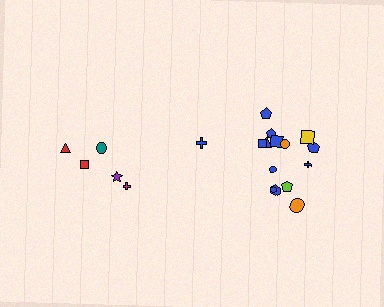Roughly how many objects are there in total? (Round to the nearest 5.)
Roughly 20 objects in total.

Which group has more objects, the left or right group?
The right group.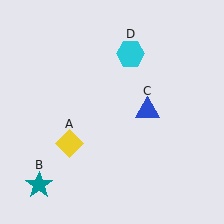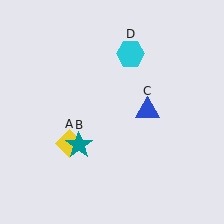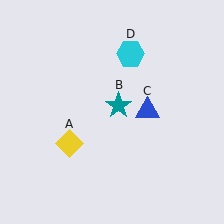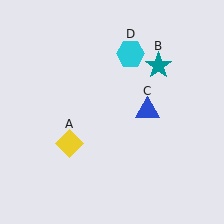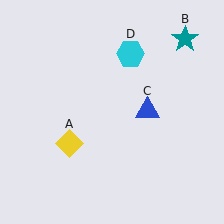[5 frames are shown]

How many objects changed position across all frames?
1 object changed position: teal star (object B).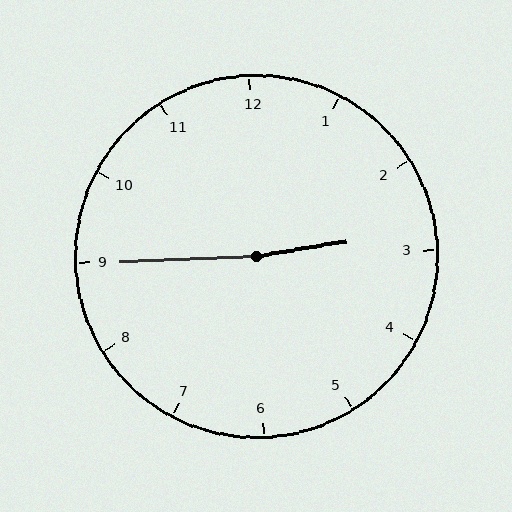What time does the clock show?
2:45.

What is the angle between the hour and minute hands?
Approximately 172 degrees.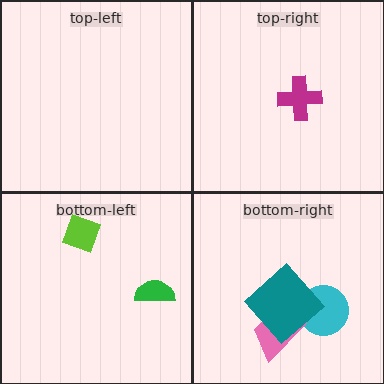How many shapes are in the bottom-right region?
3.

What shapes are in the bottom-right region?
The cyan circle, the pink trapezoid, the teal diamond.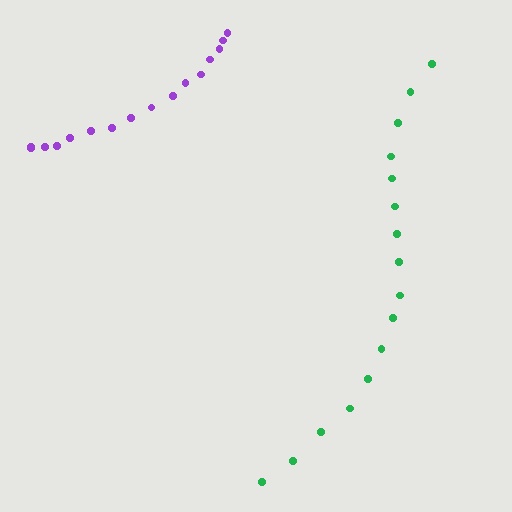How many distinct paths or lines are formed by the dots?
There are 2 distinct paths.